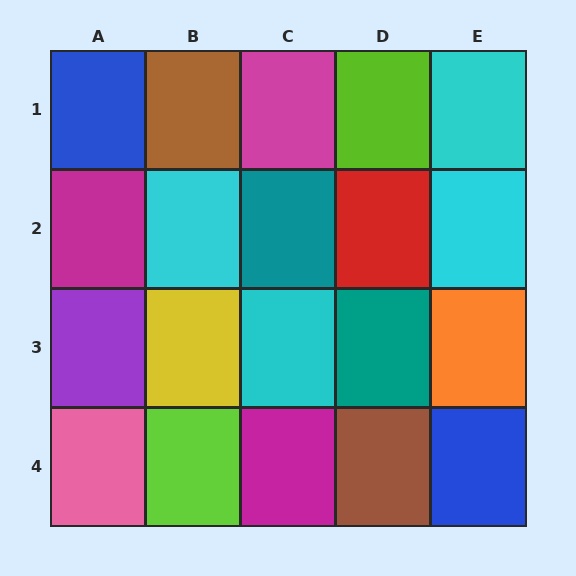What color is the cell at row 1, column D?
Lime.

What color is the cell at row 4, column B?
Lime.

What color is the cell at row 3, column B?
Yellow.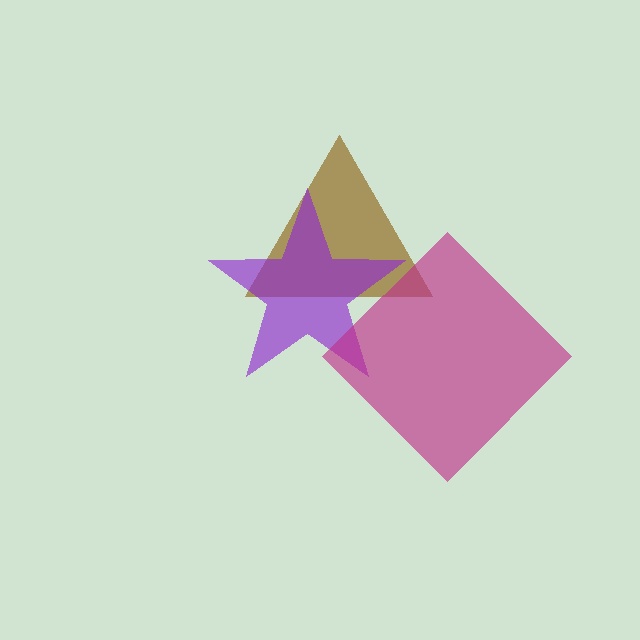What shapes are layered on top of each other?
The layered shapes are: a brown triangle, a purple star, a magenta diamond.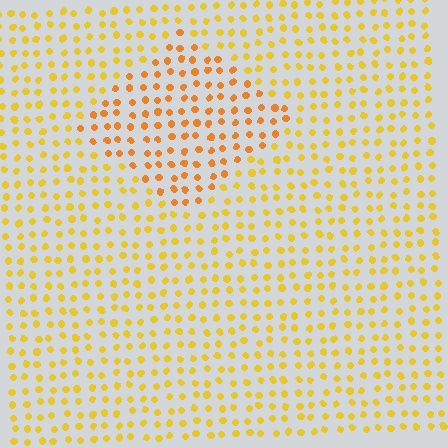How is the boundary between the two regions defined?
The boundary is defined purely by a slight shift in hue (about 22 degrees). Spacing, size, and orientation are identical on both sides.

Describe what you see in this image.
The image is filled with small yellow elements in a uniform arrangement. A diamond-shaped region is visible where the elements are tinted to a slightly different hue, forming a subtle color boundary.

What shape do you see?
I see a diamond.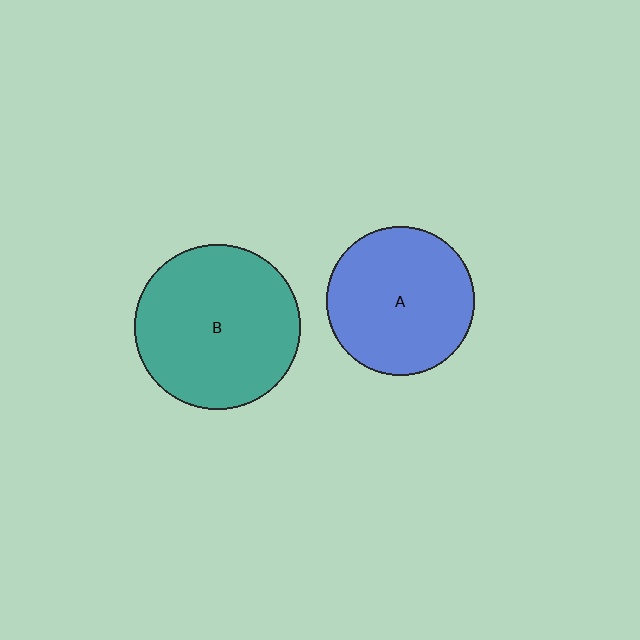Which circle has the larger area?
Circle B (teal).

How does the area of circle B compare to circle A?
Approximately 1.2 times.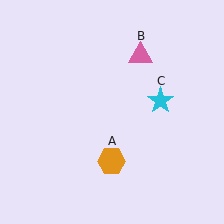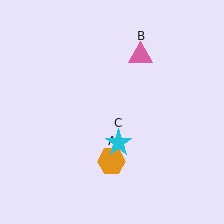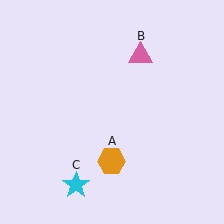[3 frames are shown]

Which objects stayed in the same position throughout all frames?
Orange hexagon (object A) and pink triangle (object B) remained stationary.